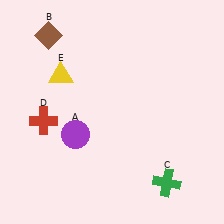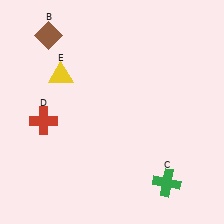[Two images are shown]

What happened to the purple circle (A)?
The purple circle (A) was removed in Image 2. It was in the bottom-left area of Image 1.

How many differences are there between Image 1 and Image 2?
There is 1 difference between the two images.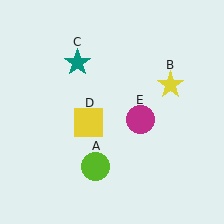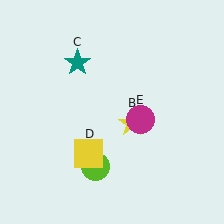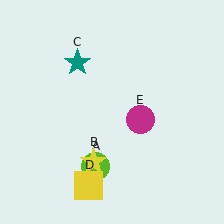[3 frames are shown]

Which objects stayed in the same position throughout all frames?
Lime circle (object A) and teal star (object C) and magenta circle (object E) remained stationary.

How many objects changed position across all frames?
2 objects changed position: yellow star (object B), yellow square (object D).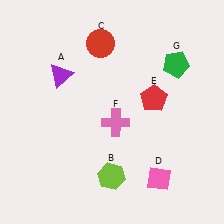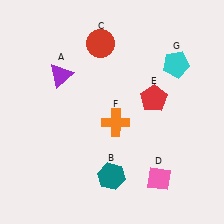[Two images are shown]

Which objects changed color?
B changed from lime to teal. F changed from pink to orange. G changed from green to cyan.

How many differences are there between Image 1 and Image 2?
There are 3 differences between the two images.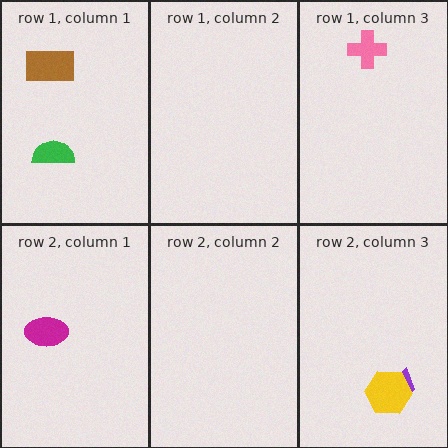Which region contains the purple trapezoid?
The row 2, column 3 region.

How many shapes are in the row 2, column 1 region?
1.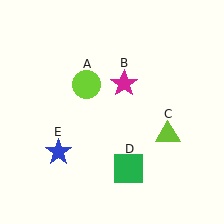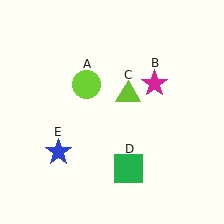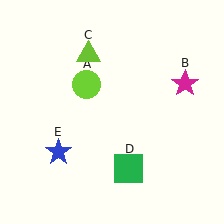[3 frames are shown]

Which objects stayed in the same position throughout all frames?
Lime circle (object A) and green square (object D) and blue star (object E) remained stationary.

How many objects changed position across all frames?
2 objects changed position: magenta star (object B), lime triangle (object C).